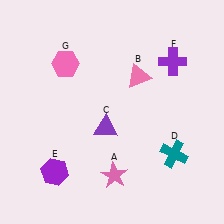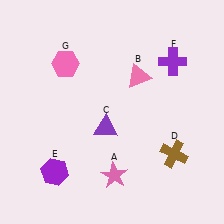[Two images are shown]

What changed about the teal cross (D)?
In Image 1, D is teal. In Image 2, it changed to brown.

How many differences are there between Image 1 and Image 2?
There is 1 difference between the two images.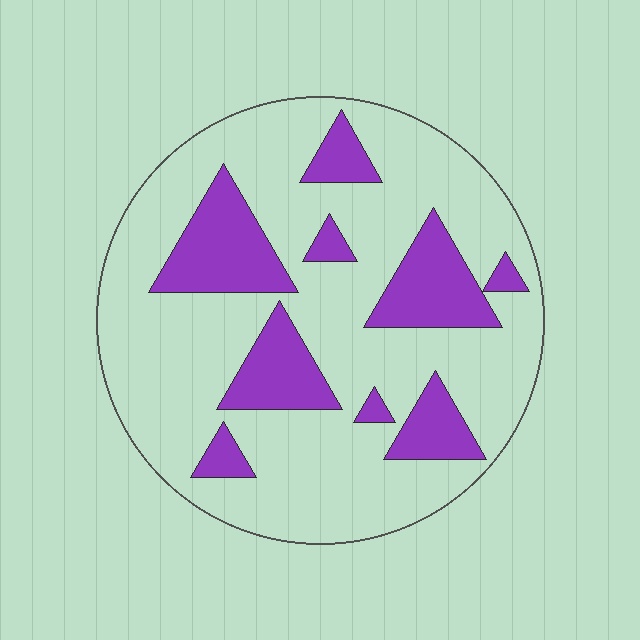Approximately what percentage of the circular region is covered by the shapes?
Approximately 25%.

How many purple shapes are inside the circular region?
9.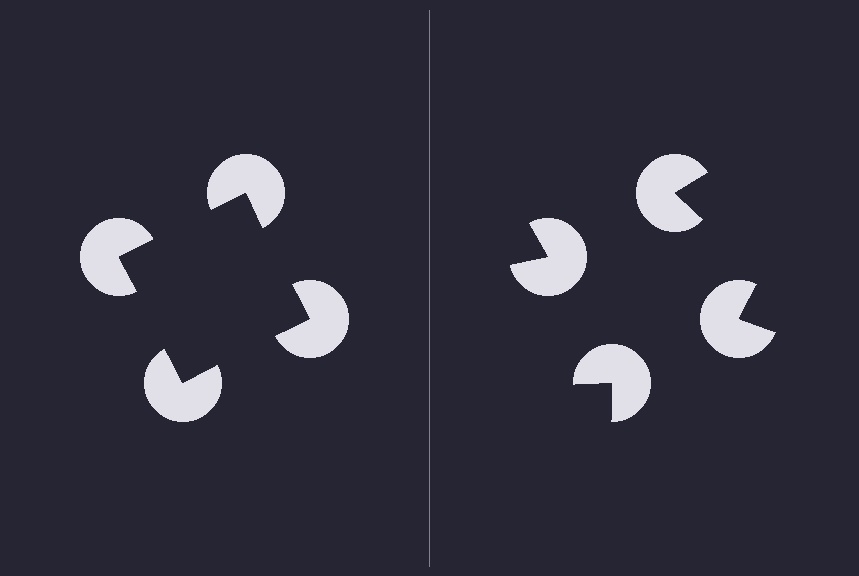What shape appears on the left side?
An illusory square.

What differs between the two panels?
The pac-man discs are positioned identically on both sides; only the wedge orientations differ. On the left they align to a square; on the right they are misaligned.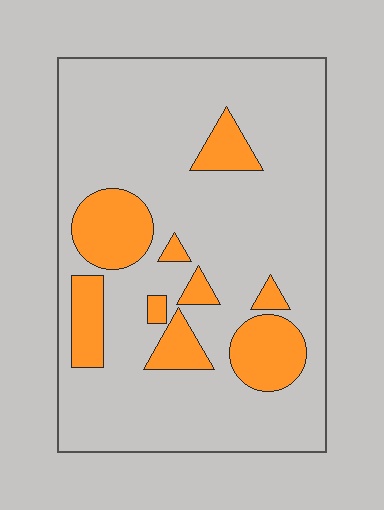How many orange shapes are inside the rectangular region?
9.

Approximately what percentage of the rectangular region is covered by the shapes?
Approximately 20%.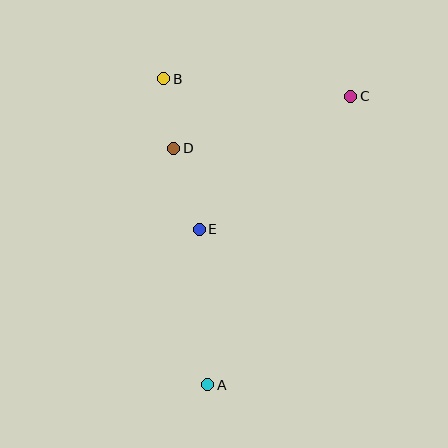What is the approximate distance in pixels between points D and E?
The distance between D and E is approximately 84 pixels.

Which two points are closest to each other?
Points B and D are closest to each other.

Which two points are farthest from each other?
Points A and C are farthest from each other.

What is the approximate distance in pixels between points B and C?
The distance between B and C is approximately 188 pixels.